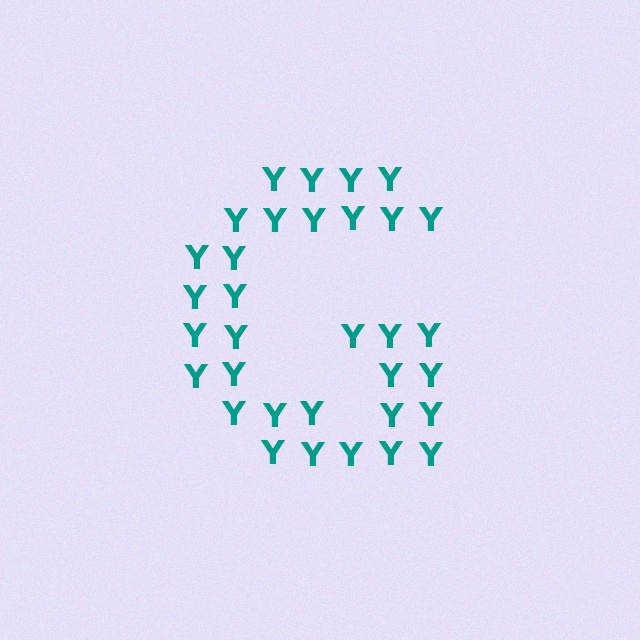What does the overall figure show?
The overall figure shows the letter G.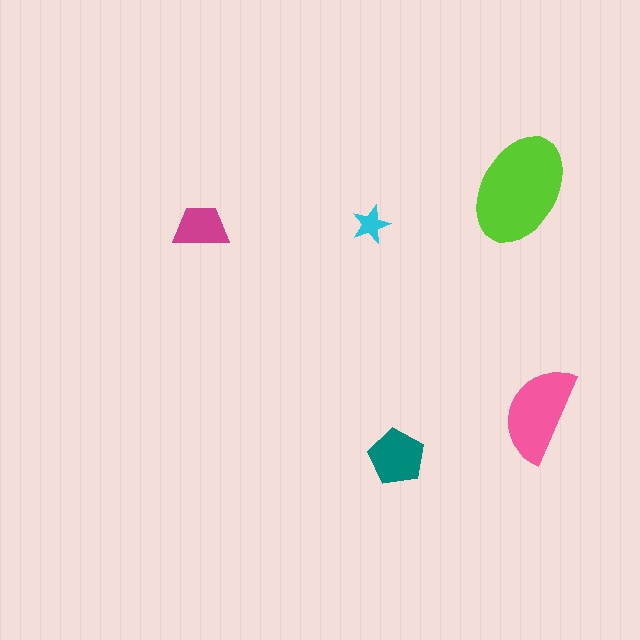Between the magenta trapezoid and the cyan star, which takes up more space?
The magenta trapezoid.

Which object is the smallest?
The cyan star.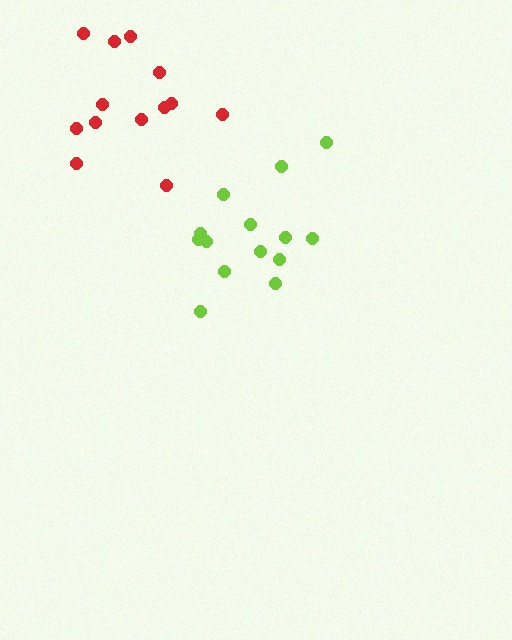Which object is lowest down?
The lime cluster is bottommost.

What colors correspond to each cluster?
The clusters are colored: lime, red.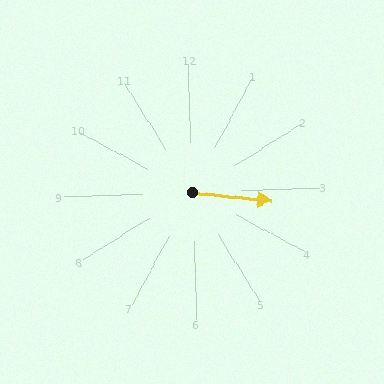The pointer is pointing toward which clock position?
Roughly 3 o'clock.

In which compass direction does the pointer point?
East.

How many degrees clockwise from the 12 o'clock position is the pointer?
Approximately 98 degrees.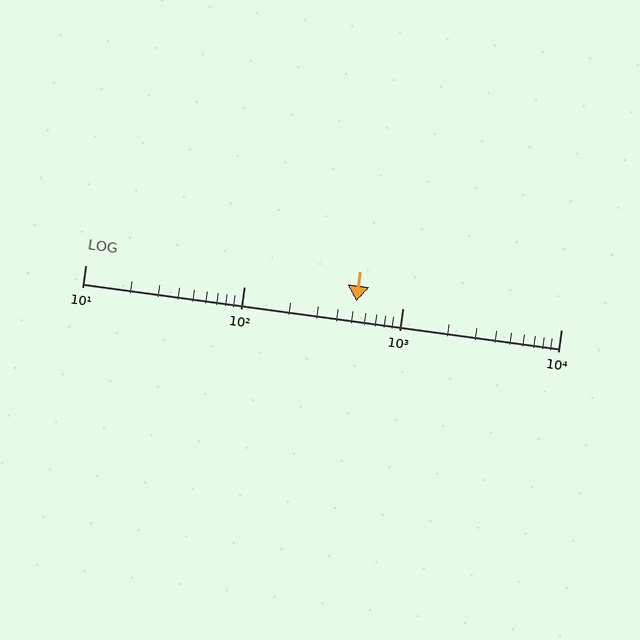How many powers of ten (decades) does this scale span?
The scale spans 3 decades, from 10 to 10000.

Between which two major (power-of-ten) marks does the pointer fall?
The pointer is between 100 and 1000.